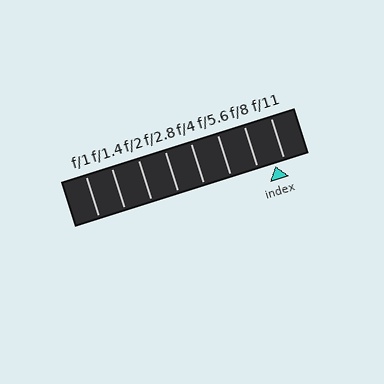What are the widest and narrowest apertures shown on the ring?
The widest aperture shown is f/1 and the narrowest is f/11.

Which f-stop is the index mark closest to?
The index mark is closest to f/11.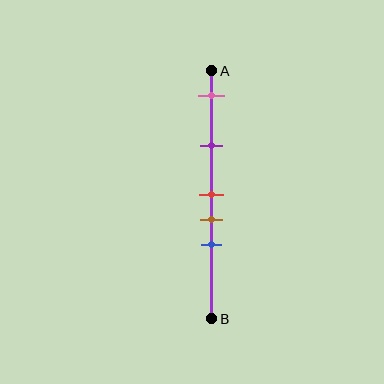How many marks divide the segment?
There are 5 marks dividing the segment.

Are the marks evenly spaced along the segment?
No, the marks are not evenly spaced.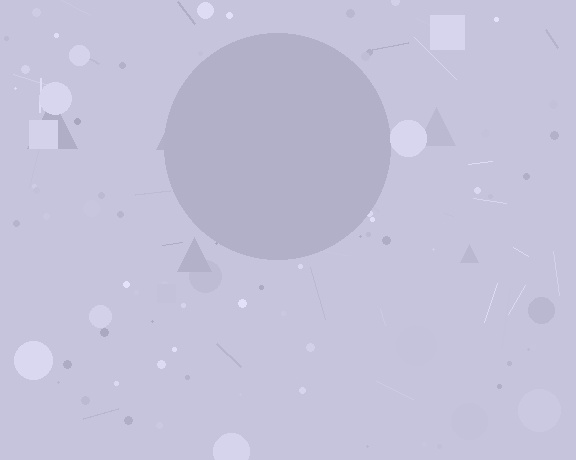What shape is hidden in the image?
A circle is hidden in the image.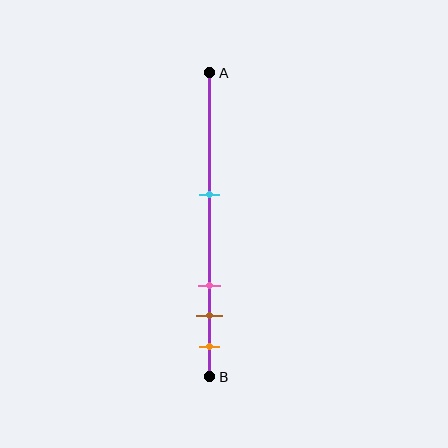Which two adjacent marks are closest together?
The brown and orange marks are the closest adjacent pair.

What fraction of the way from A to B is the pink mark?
The pink mark is approximately 70% (0.7) of the way from A to B.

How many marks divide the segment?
There are 4 marks dividing the segment.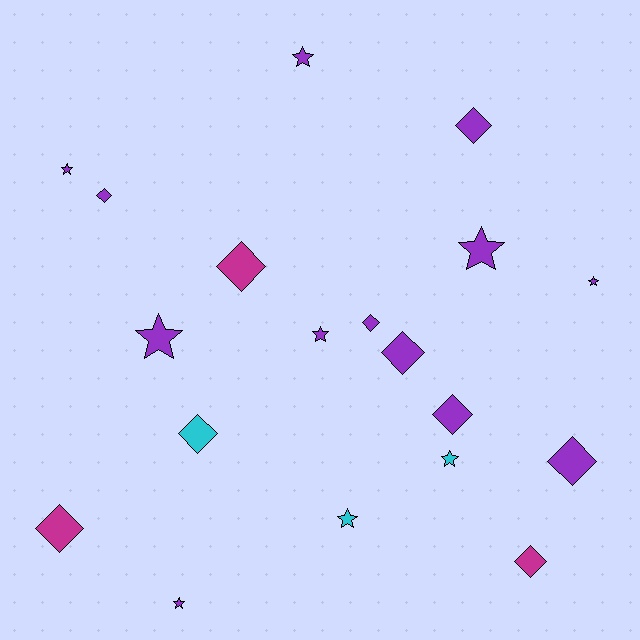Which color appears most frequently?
Purple, with 13 objects.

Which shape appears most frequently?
Diamond, with 10 objects.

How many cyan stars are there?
There are 2 cyan stars.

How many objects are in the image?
There are 19 objects.